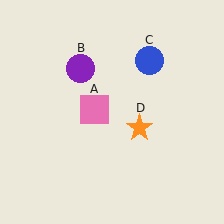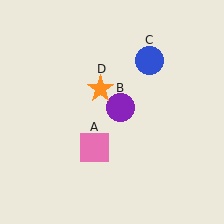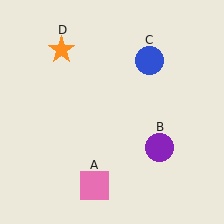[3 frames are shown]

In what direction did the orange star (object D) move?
The orange star (object D) moved up and to the left.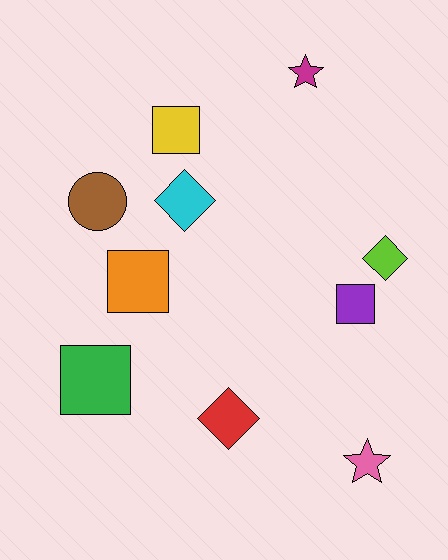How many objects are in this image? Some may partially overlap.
There are 10 objects.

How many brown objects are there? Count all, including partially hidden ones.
There is 1 brown object.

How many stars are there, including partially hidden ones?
There are 2 stars.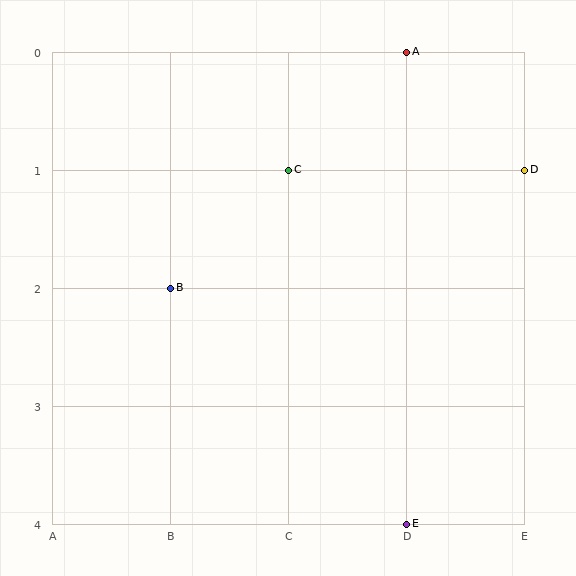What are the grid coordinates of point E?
Point E is at grid coordinates (D, 4).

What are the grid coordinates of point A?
Point A is at grid coordinates (D, 0).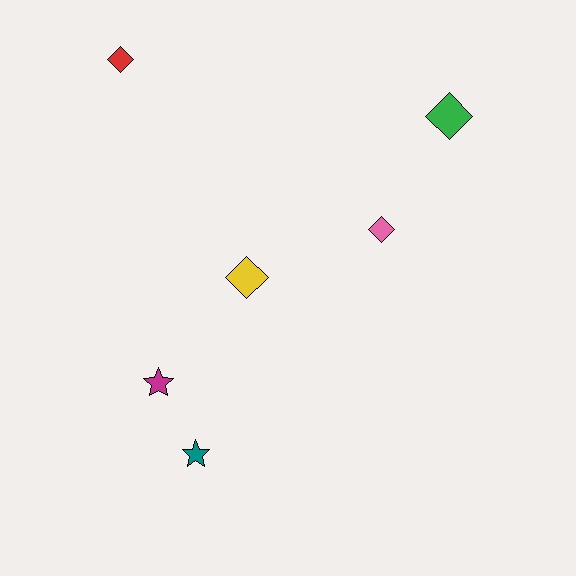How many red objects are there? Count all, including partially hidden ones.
There is 1 red object.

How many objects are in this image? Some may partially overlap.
There are 6 objects.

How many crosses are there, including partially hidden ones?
There are no crosses.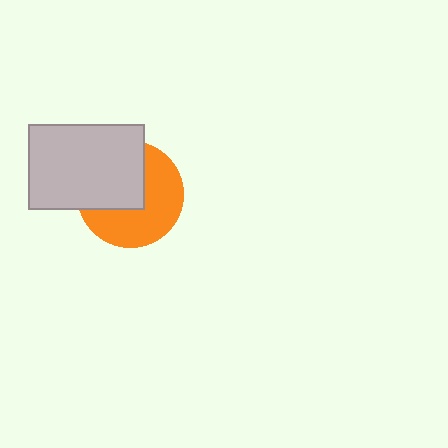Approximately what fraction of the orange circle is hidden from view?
Roughly 45% of the orange circle is hidden behind the light gray rectangle.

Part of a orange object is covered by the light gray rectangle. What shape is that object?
It is a circle.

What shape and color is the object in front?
The object in front is a light gray rectangle.